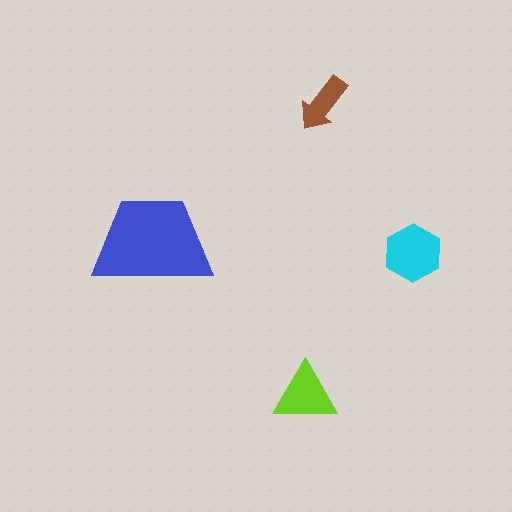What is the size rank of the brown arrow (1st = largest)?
4th.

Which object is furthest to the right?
The cyan hexagon is rightmost.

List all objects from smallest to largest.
The brown arrow, the lime triangle, the cyan hexagon, the blue trapezoid.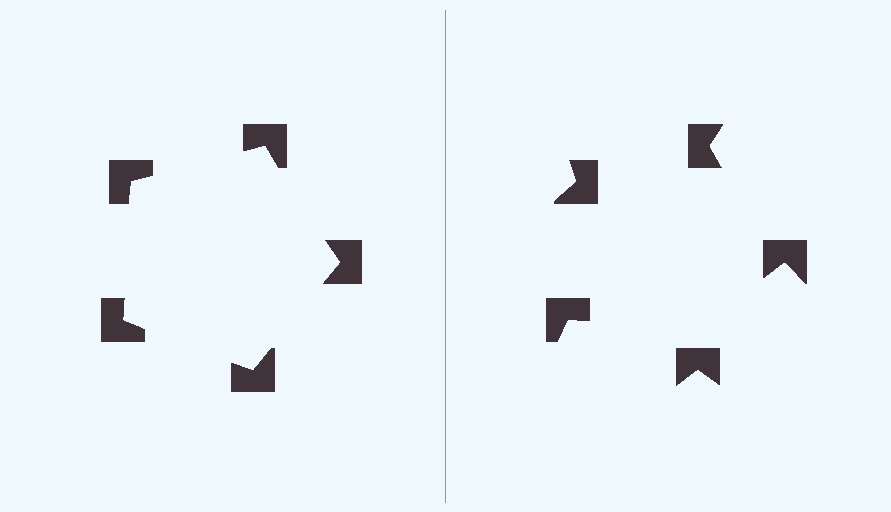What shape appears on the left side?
An illusory pentagon.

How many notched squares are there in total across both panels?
10 — 5 on each side.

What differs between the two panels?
The notched squares are positioned identically on both sides; only the wedge orientations differ. On the left they align to a pentagon; on the right they are misaligned.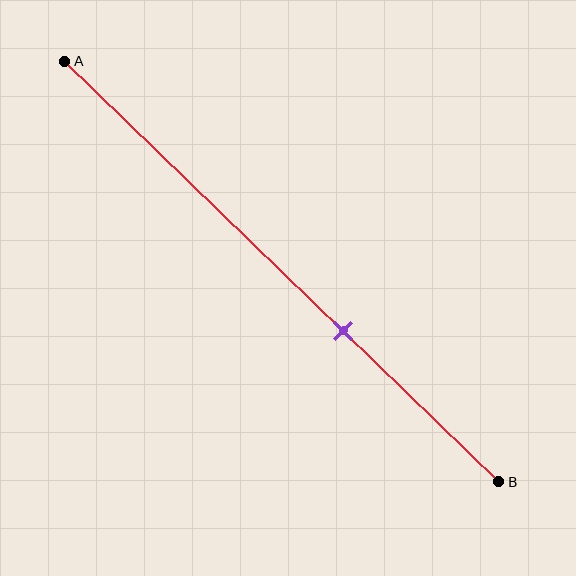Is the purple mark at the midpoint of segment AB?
No, the mark is at about 65% from A, not at the 50% midpoint.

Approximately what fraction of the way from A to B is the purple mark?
The purple mark is approximately 65% of the way from A to B.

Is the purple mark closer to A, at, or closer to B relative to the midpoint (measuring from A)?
The purple mark is closer to point B than the midpoint of segment AB.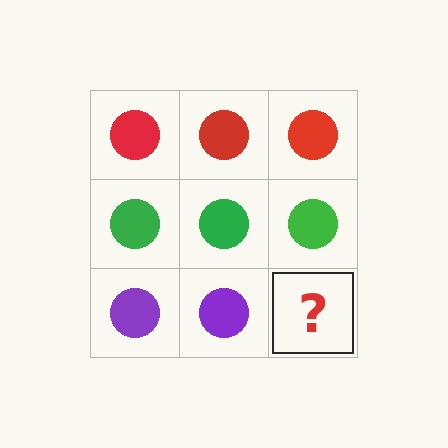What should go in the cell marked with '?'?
The missing cell should contain a purple circle.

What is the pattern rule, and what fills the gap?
The rule is that each row has a consistent color. The gap should be filled with a purple circle.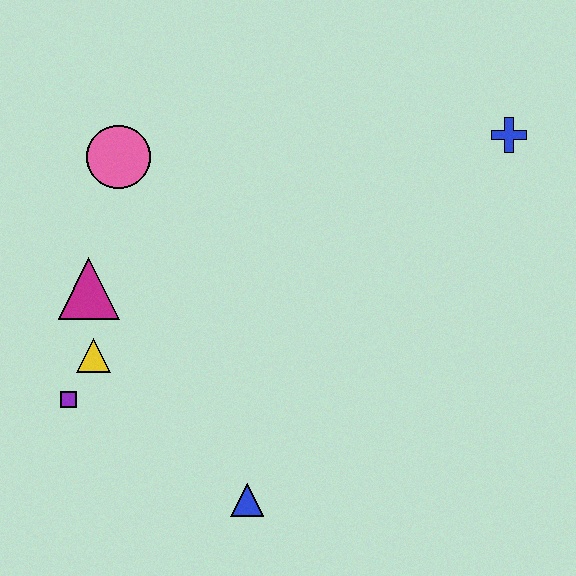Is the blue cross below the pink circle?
No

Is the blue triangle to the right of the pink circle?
Yes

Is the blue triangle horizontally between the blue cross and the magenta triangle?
Yes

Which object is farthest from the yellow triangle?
The blue cross is farthest from the yellow triangle.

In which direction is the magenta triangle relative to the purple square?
The magenta triangle is above the purple square.